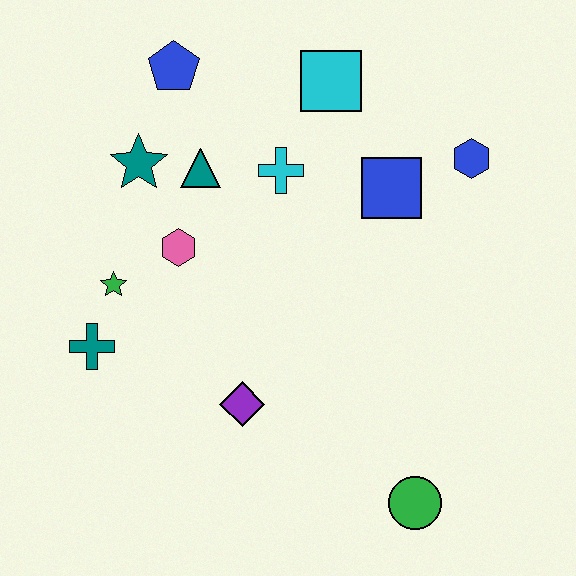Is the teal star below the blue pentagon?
Yes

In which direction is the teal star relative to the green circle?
The teal star is above the green circle.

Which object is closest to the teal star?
The teal triangle is closest to the teal star.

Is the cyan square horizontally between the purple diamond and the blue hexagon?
Yes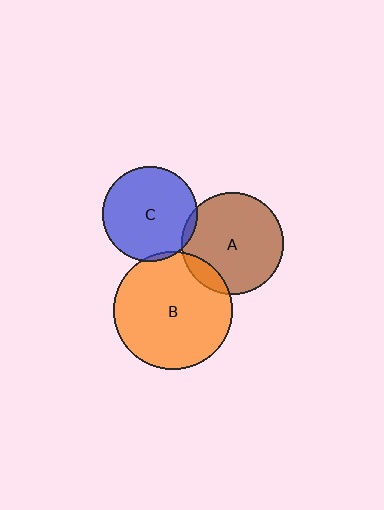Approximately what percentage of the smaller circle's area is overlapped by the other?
Approximately 5%.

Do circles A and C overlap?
Yes.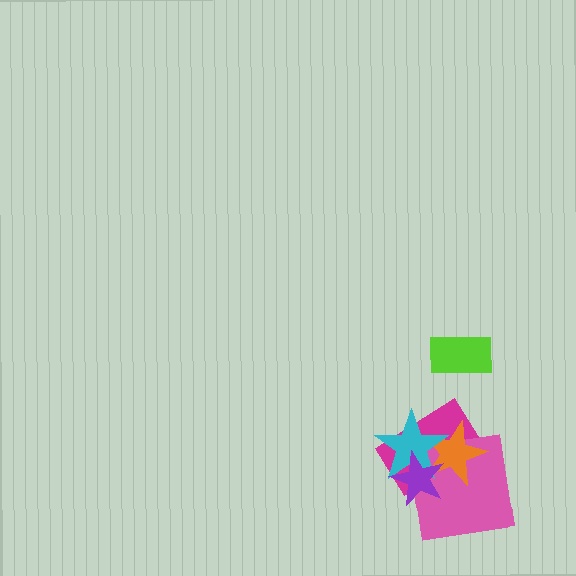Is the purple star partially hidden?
No, no other shape covers it.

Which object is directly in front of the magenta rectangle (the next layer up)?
The pink square is directly in front of the magenta rectangle.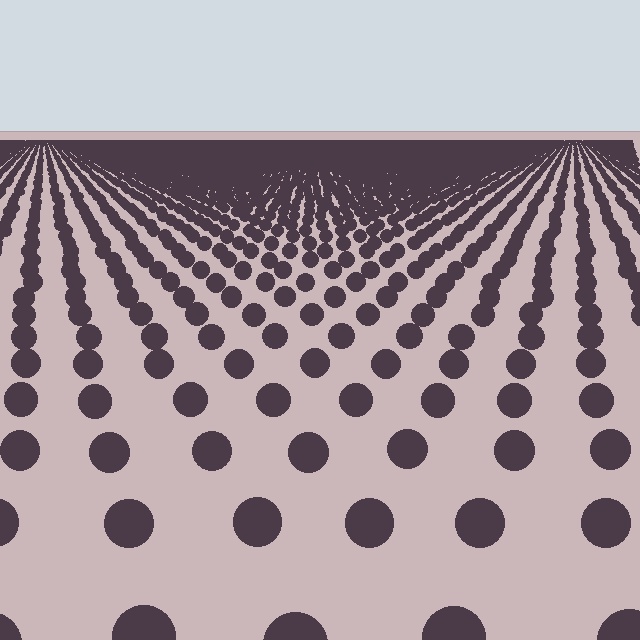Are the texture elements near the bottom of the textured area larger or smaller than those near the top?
Larger. Near the bottom, elements are closer to the viewer and appear at a bigger on-screen size.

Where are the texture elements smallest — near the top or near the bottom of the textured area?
Near the top.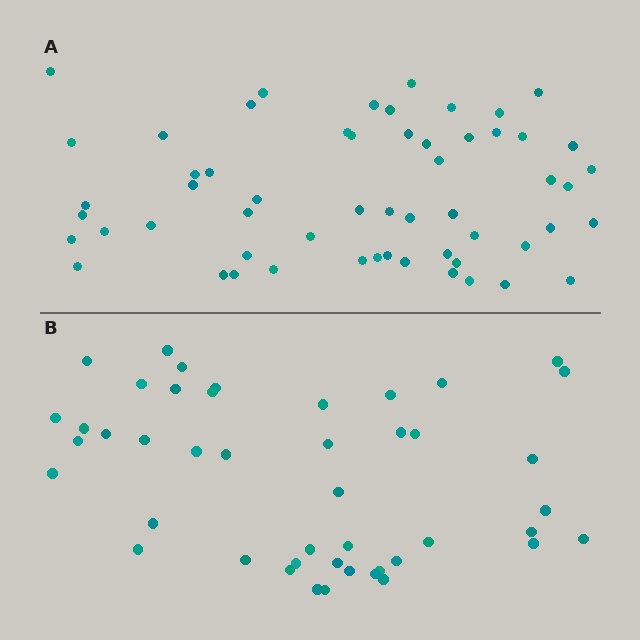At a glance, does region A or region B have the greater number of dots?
Region A (the top region) has more dots.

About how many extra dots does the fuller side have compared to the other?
Region A has roughly 12 or so more dots than region B.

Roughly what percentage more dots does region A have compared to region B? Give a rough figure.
About 25% more.